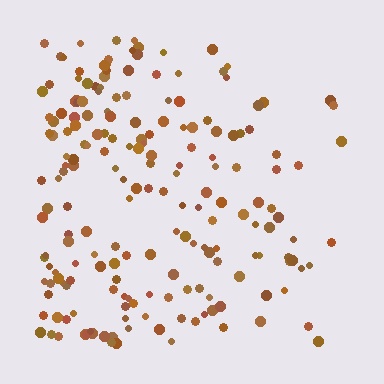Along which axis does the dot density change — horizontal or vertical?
Horizontal.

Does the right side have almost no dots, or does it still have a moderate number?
Still a moderate number, just noticeably fewer than the left.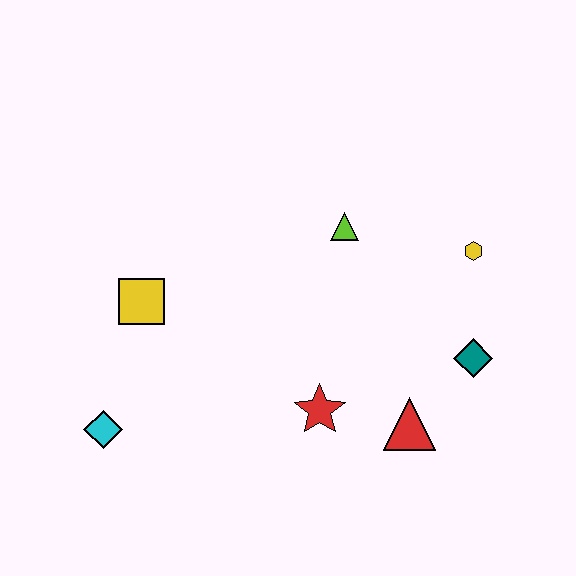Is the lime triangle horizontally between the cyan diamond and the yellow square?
No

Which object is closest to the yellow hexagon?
The teal diamond is closest to the yellow hexagon.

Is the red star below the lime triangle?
Yes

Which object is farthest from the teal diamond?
The cyan diamond is farthest from the teal diamond.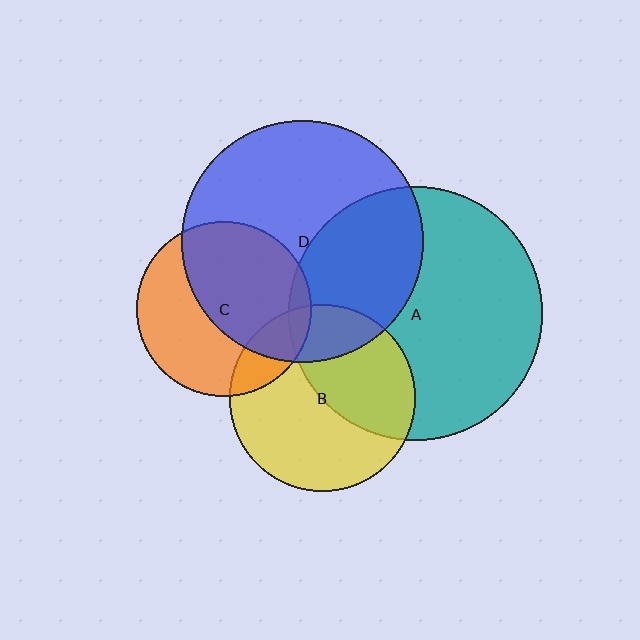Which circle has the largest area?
Circle A (teal).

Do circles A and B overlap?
Yes.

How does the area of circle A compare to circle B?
Approximately 1.8 times.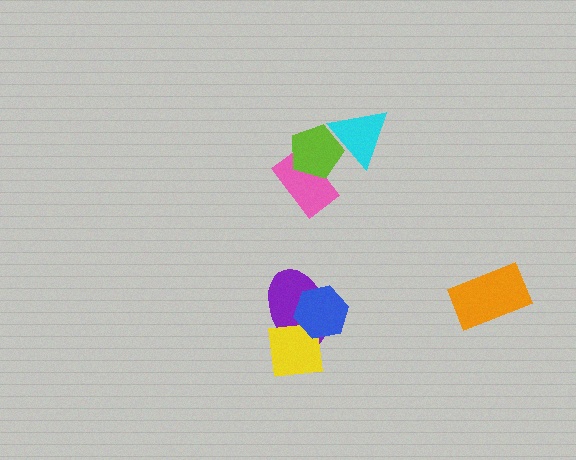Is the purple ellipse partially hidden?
Yes, it is partially covered by another shape.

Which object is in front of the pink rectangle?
The lime pentagon is in front of the pink rectangle.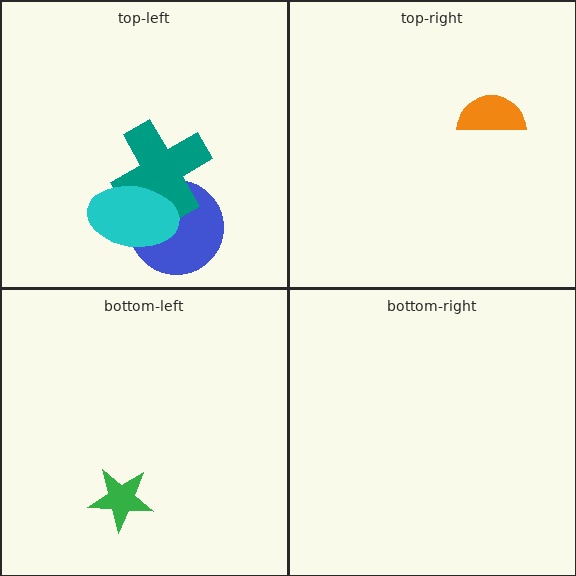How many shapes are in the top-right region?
1.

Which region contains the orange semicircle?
The top-right region.